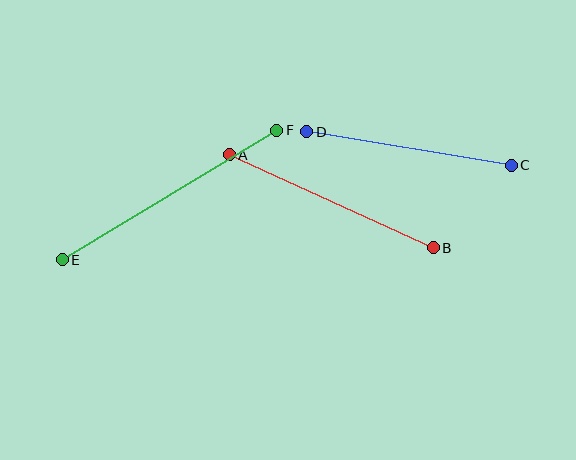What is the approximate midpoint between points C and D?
The midpoint is at approximately (409, 148) pixels.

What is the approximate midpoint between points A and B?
The midpoint is at approximately (331, 201) pixels.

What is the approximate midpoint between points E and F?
The midpoint is at approximately (170, 195) pixels.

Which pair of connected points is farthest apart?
Points E and F are farthest apart.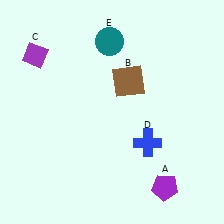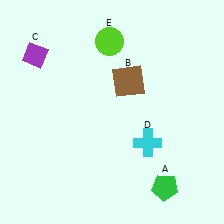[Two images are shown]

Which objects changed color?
A changed from purple to green. D changed from blue to cyan. E changed from teal to lime.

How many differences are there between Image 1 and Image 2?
There are 3 differences between the two images.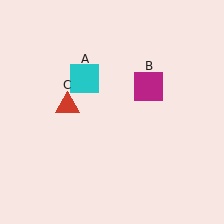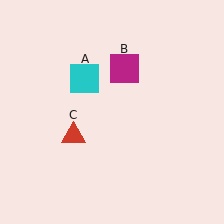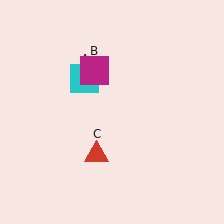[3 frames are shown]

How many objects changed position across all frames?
2 objects changed position: magenta square (object B), red triangle (object C).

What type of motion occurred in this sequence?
The magenta square (object B), red triangle (object C) rotated counterclockwise around the center of the scene.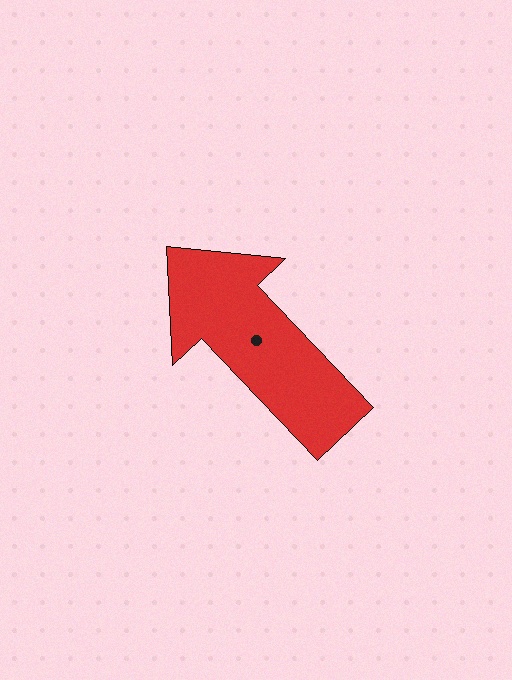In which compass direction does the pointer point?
Northwest.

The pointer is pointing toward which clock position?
Roughly 11 o'clock.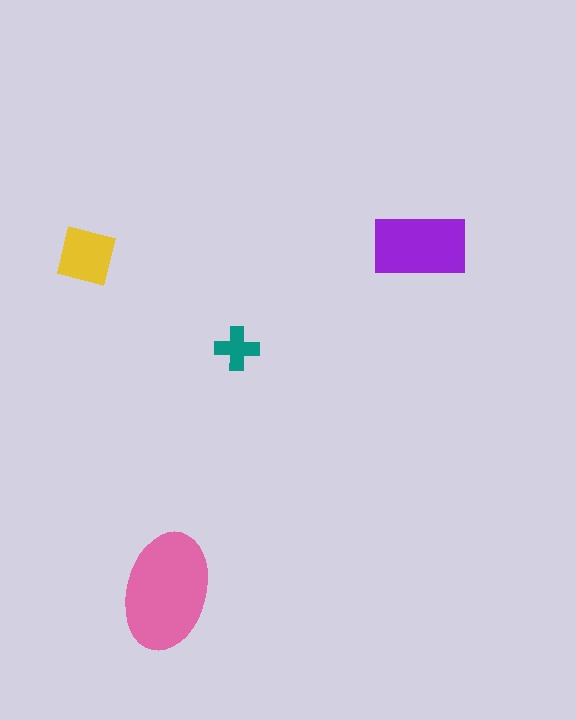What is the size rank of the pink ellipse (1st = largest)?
1st.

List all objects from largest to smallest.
The pink ellipse, the purple rectangle, the yellow square, the teal cross.